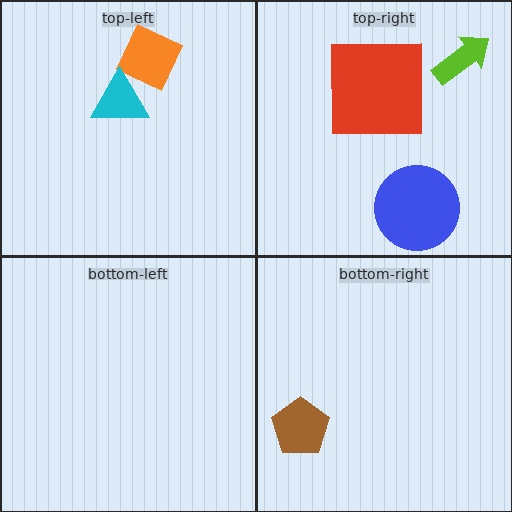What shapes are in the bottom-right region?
The brown pentagon.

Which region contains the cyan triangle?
The top-left region.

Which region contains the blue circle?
The top-right region.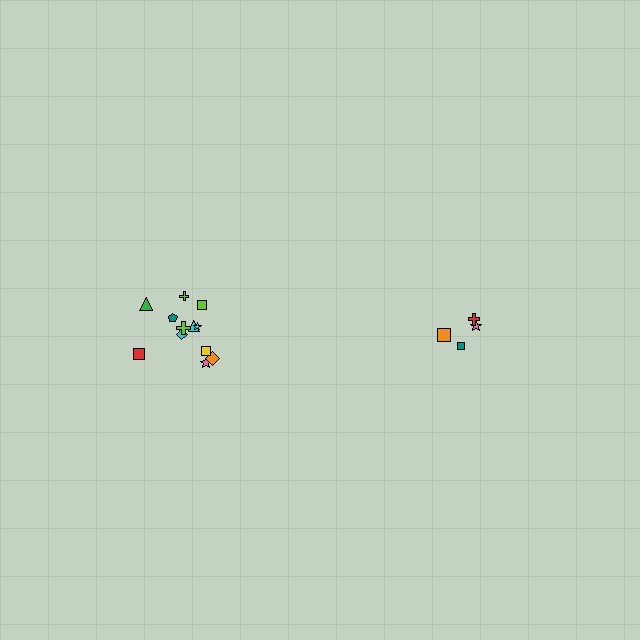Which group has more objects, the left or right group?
The left group.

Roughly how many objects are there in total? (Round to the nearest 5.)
Roughly 15 objects in total.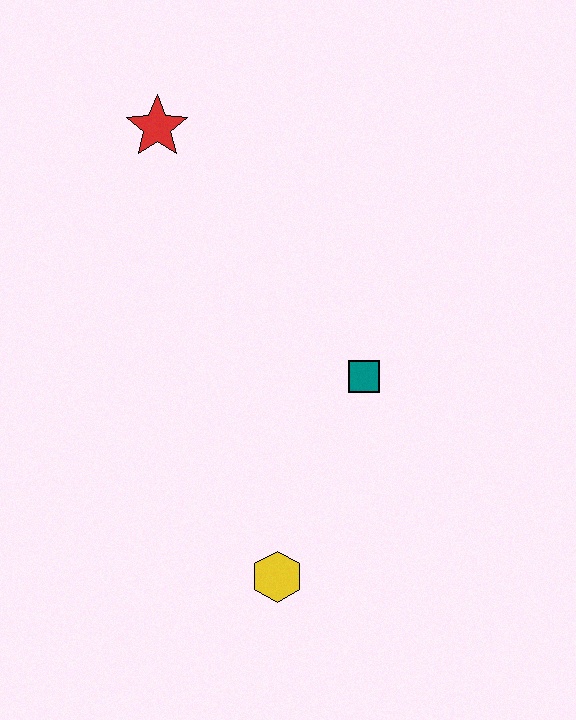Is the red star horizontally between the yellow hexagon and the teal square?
No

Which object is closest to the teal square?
The yellow hexagon is closest to the teal square.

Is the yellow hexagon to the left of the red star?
No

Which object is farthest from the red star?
The yellow hexagon is farthest from the red star.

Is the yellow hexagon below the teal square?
Yes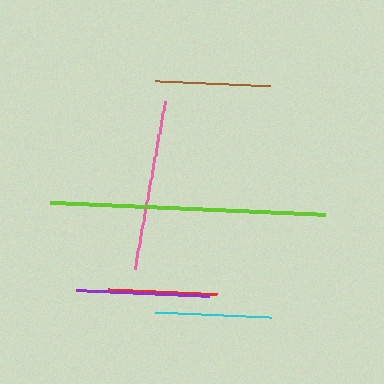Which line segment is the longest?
The lime line is the longest at approximately 275 pixels.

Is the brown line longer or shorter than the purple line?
The purple line is longer than the brown line.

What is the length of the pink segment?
The pink segment is approximately 170 pixels long.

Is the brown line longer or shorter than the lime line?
The lime line is longer than the brown line.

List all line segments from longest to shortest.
From longest to shortest: lime, pink, purple, cyan, brown, red.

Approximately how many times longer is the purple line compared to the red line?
The purple line is approximately 1.2 times the length of the red line.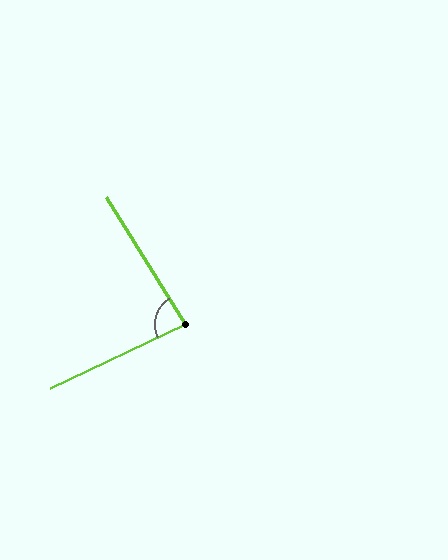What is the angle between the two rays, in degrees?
Approximately 83 degrees.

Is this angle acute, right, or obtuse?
It is acute.